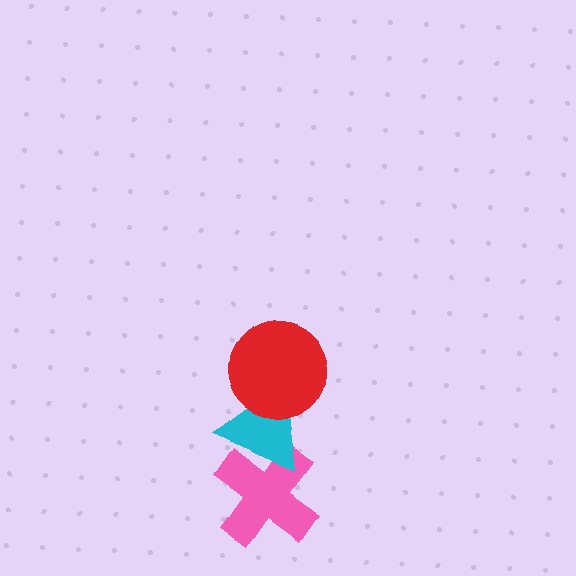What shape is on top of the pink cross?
The cyan triangle is on top of the pink cross.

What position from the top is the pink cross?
The pink cross is 3rd from the top.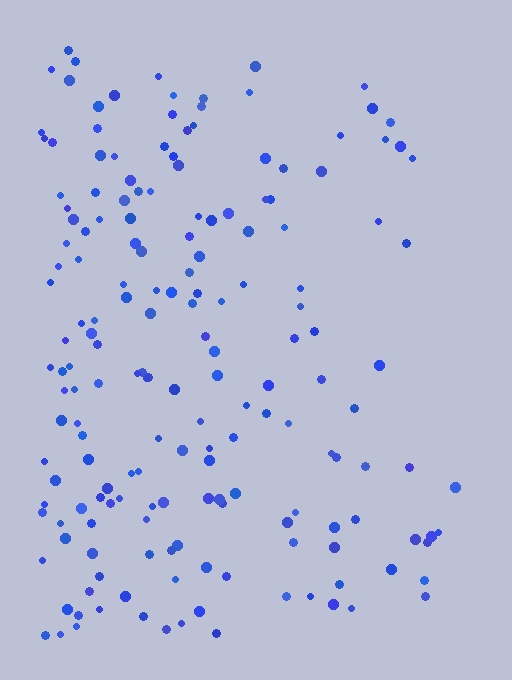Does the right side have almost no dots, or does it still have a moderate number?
Still a moderate number, just noticeably fewer than the left.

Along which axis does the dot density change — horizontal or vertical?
Horizontal.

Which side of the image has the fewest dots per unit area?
The right.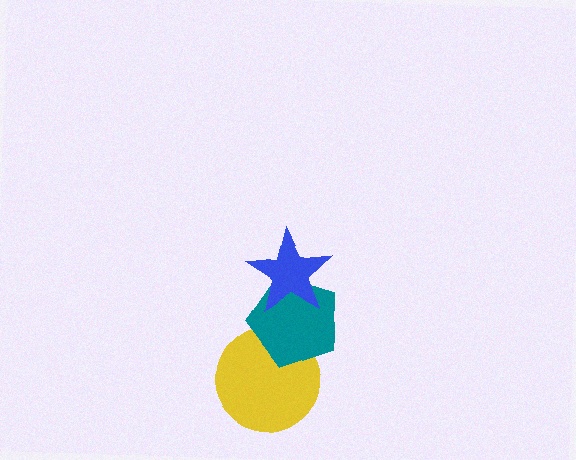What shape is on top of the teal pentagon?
The blue star is on top of the teal pentagon.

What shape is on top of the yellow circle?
The teal pentagon is on top of the yellow circle.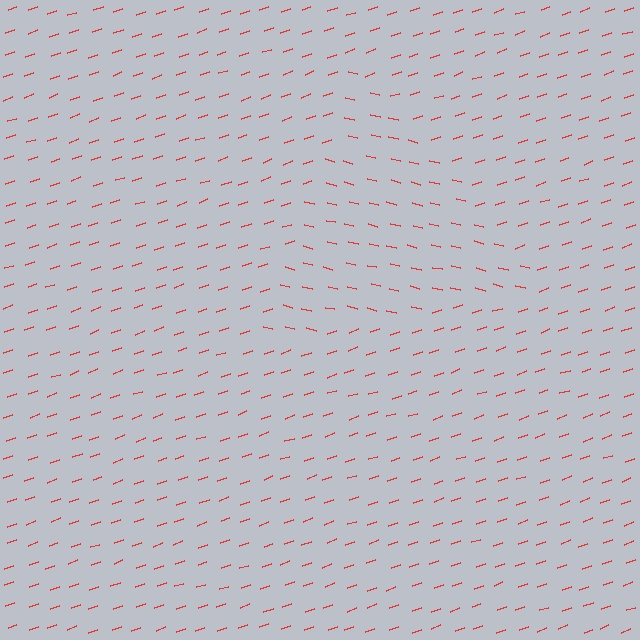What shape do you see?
I see a triangle.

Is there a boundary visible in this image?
Yes, there is a texture boundary formed by a change in line orientation.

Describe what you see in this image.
The image is filled with small red line segments. A triangle region in the image has lines oriented differently from the surrounding lines, creating a visible texture boundary.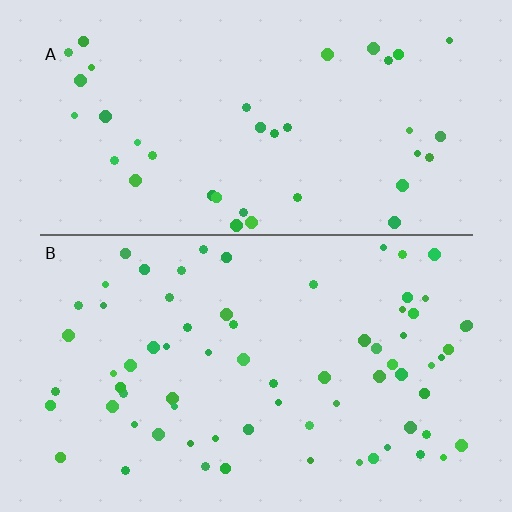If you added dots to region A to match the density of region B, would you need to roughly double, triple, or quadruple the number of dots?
Approximately double.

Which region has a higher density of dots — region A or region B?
B (the bottom).